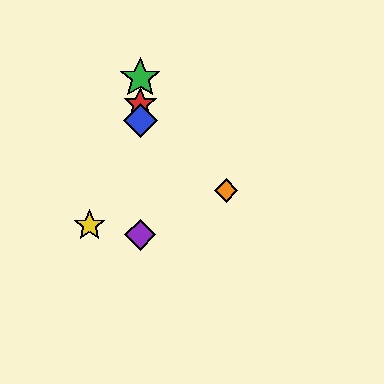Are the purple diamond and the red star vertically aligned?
Yes, both are at x≈140.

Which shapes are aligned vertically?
The red star, the blue diamond, the green star, the purple diamond are aligned vertically.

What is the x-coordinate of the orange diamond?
The orange diamond is at x≈226.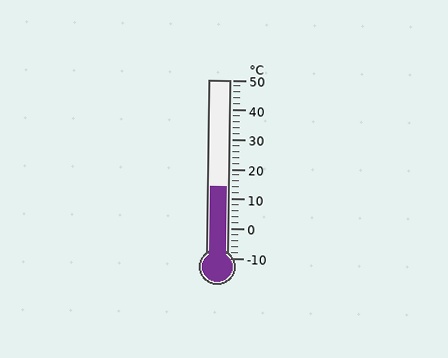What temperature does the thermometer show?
The thermometer shows approximately 14°C.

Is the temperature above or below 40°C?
The temperature is below 40°C.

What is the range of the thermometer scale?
The thermometer scale ranges from -10°C to 50°C.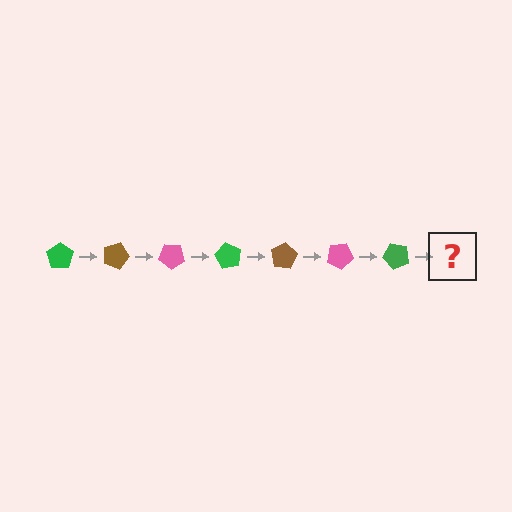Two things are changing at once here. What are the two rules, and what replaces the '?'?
The two rules are that it rotates 20 degrees each step and the color cycles through green, brown, and pink. The '?' should be a brown pentagon, rotated 140 degrees from the start.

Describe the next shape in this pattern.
It should be a brown pentagon, rotated 140 degrees from the start.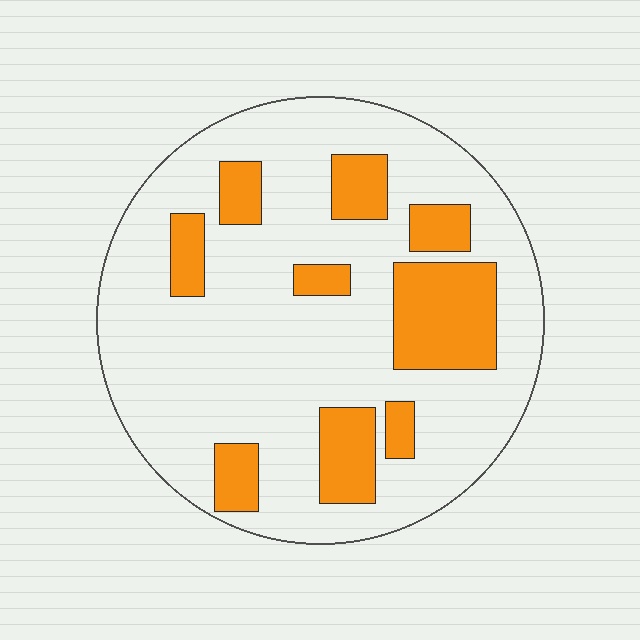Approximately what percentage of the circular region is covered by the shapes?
Approximately 25%.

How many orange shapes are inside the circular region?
9.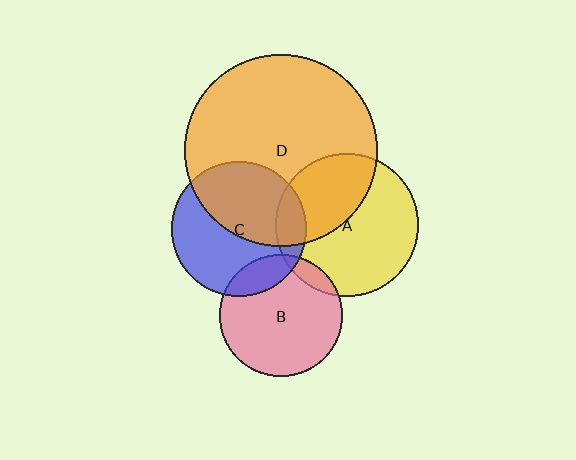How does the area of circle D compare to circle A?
Approximately 1.8 times.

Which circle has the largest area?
Circle D (orange).